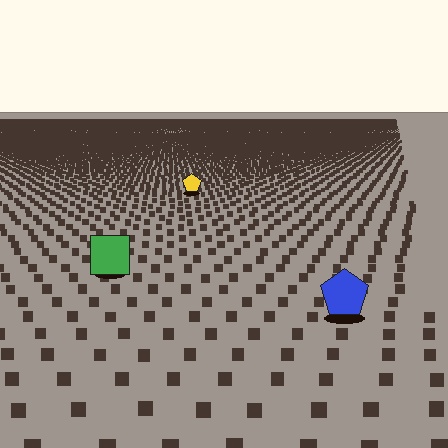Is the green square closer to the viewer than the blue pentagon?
No. The blue pentagon is closer — you can tell from the texture gradient: the ground texture is coarser near it.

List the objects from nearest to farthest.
From nearest to farthest: the blue pentagon, the green square, the yellow pentagon.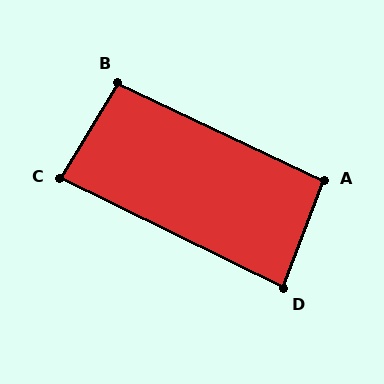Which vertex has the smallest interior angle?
D, at approximately 85 degrees.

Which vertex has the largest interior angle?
B, at approximately 95 degrees.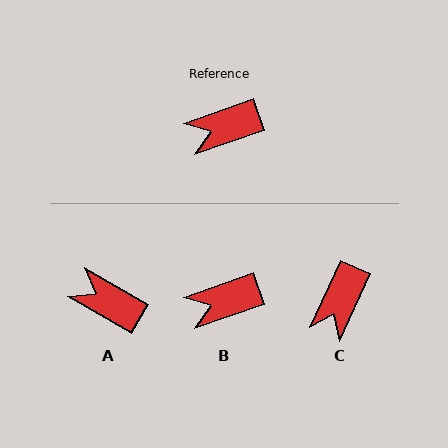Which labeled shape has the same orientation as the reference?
B.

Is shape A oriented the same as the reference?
No, it is off by about 49 degrees.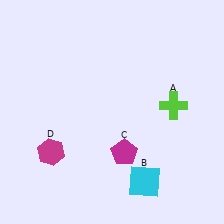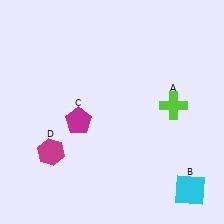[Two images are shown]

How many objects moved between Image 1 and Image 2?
2 objects moved between the two images.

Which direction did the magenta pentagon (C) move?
The magenta pentagon (C) moved left.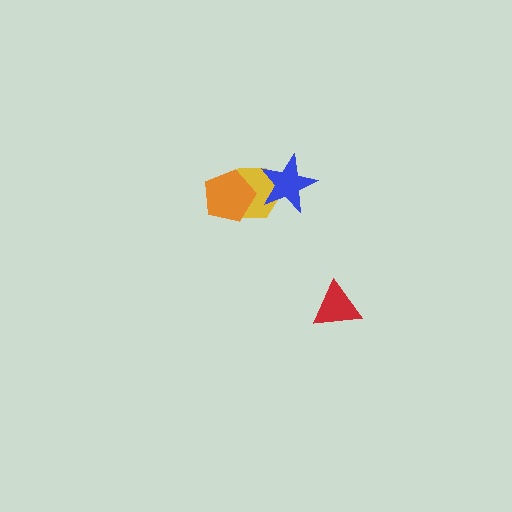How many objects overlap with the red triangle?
0 objects overlap with the red triangle.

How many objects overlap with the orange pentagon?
1 object overlaps with the orange pentagon.